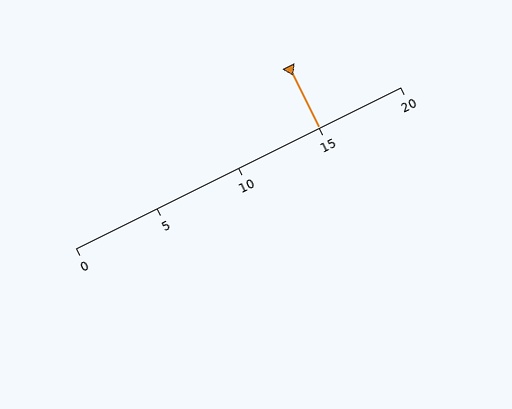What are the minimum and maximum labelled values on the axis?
The axis runs from 0 to 20.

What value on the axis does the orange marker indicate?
The marker indicates approximately 15.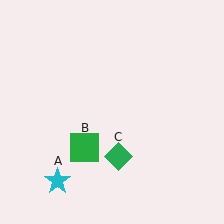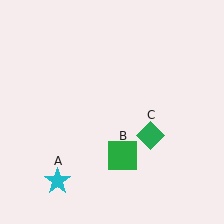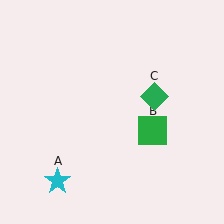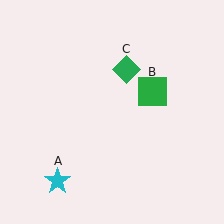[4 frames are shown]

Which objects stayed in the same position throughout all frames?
Cyan star (object A) remained stationary.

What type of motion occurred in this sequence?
The green square (object B), green diamond (object C) rotated counterclockwise around the center of the scene.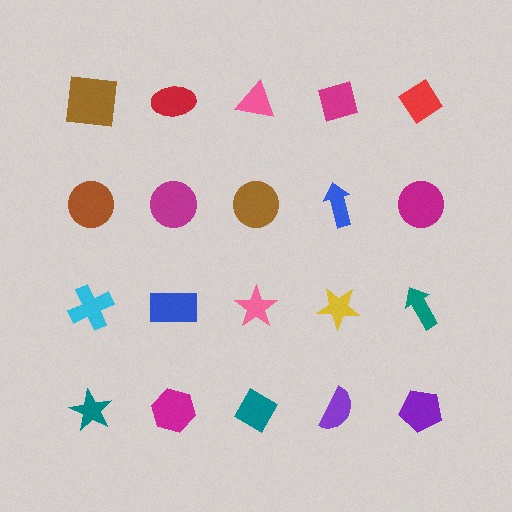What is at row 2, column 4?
A blue arrow.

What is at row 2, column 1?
A brown circle.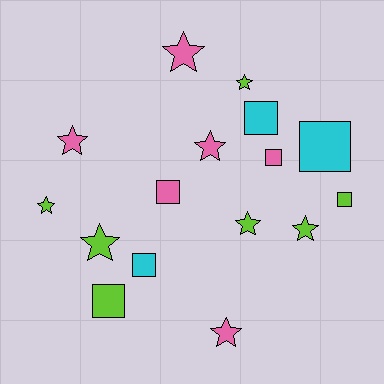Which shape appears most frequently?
Star, with 9 objects.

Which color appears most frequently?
Lime, with 7 objects.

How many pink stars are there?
There are 4 pink stars.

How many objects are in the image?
There are 16 objects.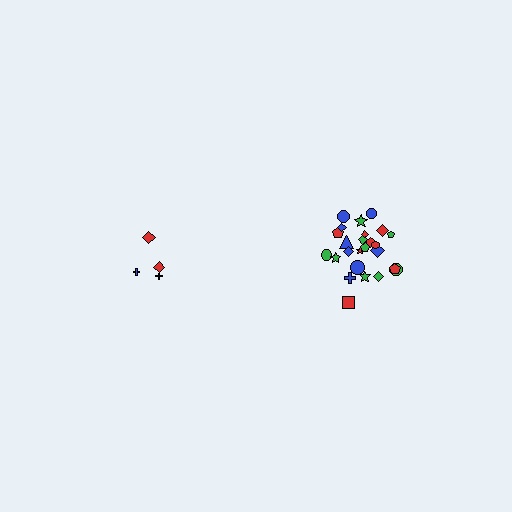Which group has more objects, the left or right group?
The right group.